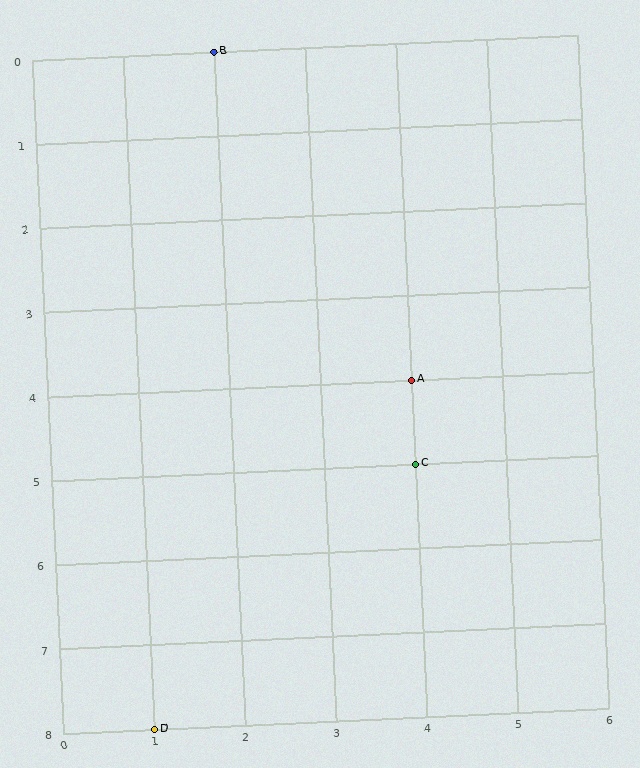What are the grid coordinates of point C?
Point C is at grid coordinates (4, 5).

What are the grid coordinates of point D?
Point D is at grid coordinates (1, 8).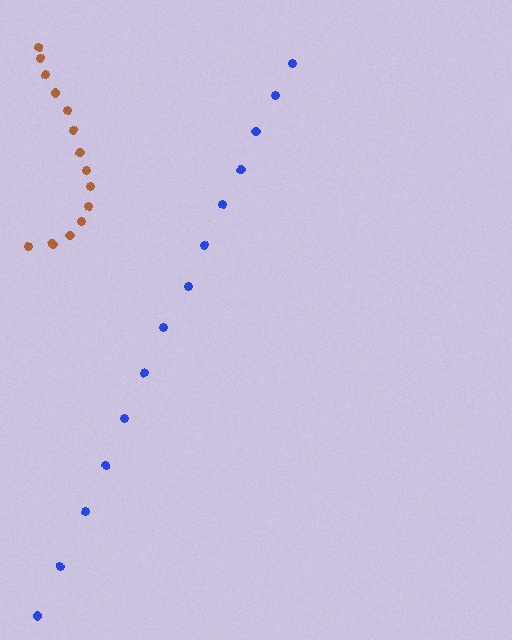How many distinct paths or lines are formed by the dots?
There are 2 distinct paths.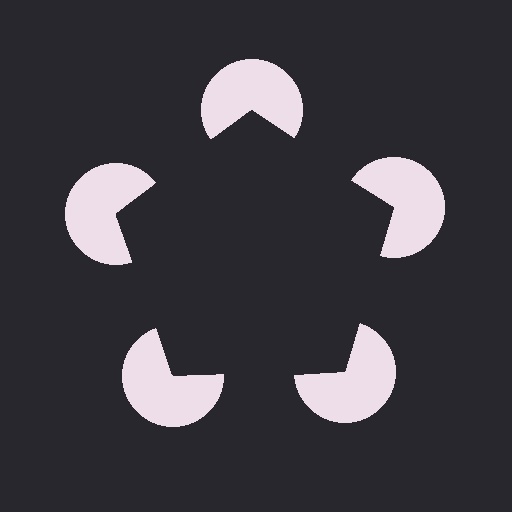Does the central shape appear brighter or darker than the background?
It typically appears slightly darker than the background, even though no actual brightness change is drawn.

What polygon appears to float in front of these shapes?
An illusory pentagon — its edges are inferred from the aligned wedge cuts in the pac-man discs, not physically drawn.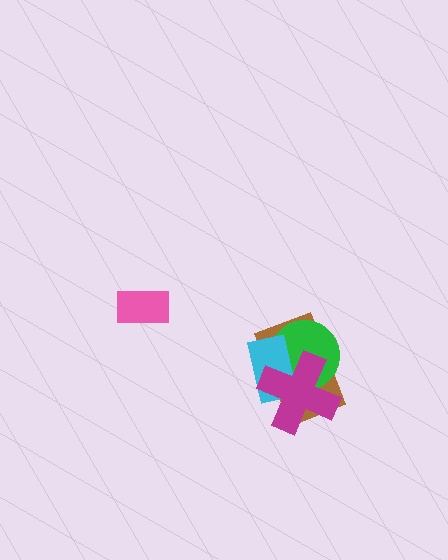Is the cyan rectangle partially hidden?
Yes, it is partially covered by another shape.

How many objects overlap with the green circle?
3 objects overlap with the green circle.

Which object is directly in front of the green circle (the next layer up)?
The cyan rectangle is directly in front of the green circle.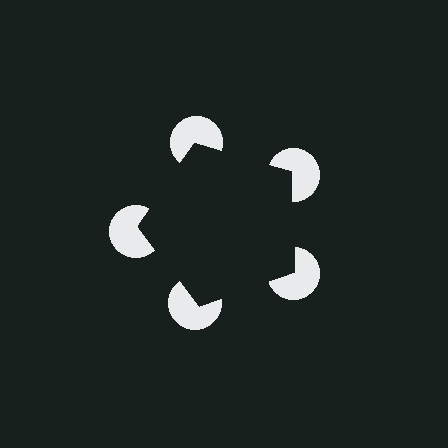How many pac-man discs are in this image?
There are 5 — one at each vertex of the illusory pentagon.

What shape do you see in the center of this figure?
An illusory pentagon — its edges are inferred from the aligned wedge cuts in the pac-man discs, not physically drawn.